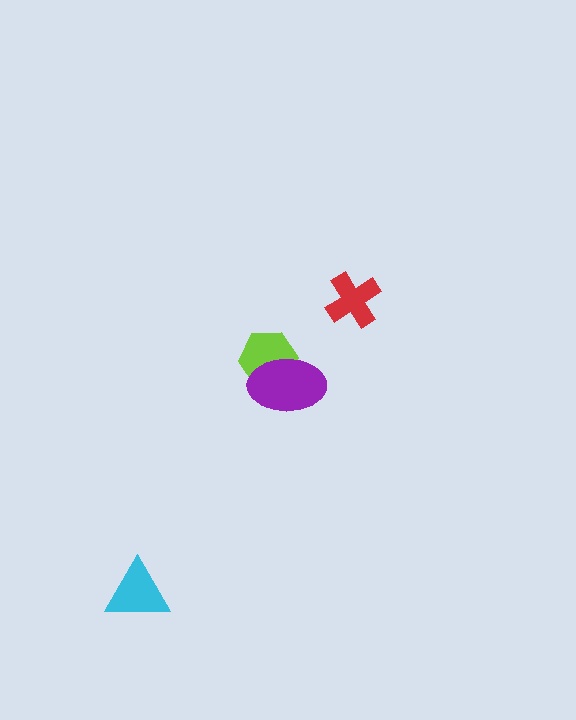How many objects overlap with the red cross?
0 objects overlap with the red cross.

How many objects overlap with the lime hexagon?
1 object overlaps with the lime hexagon.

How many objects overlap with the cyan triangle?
0 objects overlap with the cyan triangle.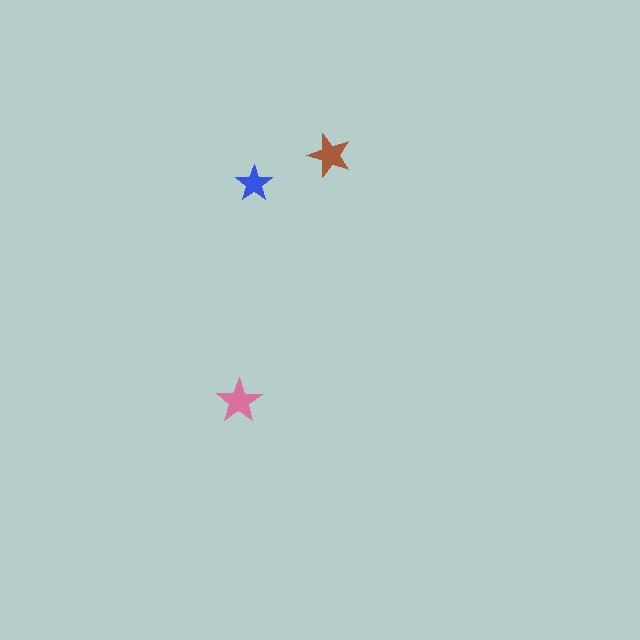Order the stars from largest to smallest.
the pink one, the brown one, the blue one.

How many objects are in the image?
There are 3 objects in the image.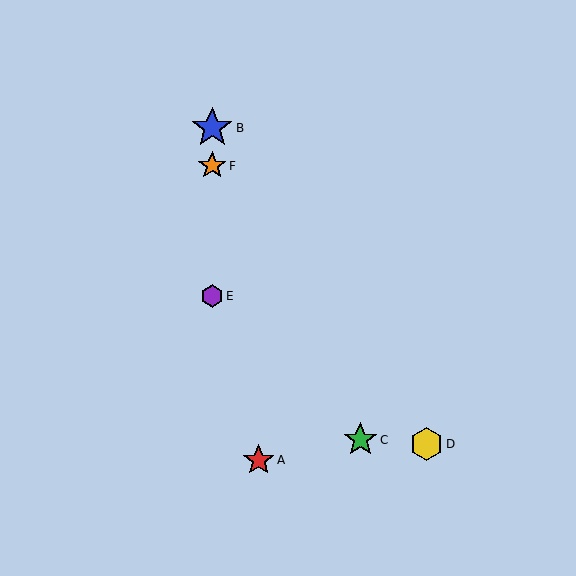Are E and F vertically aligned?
Yes, both are at x≈212.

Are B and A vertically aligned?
No, B is at x≈212 and A is at x≈259.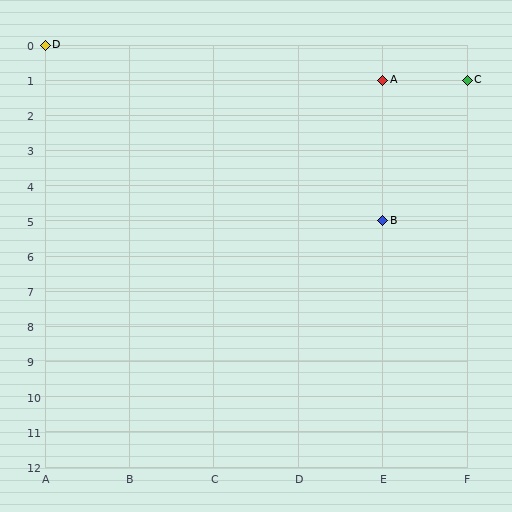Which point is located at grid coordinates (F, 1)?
Point C is at (F, 1).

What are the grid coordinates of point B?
Point B is at grid coordinates (E, 5).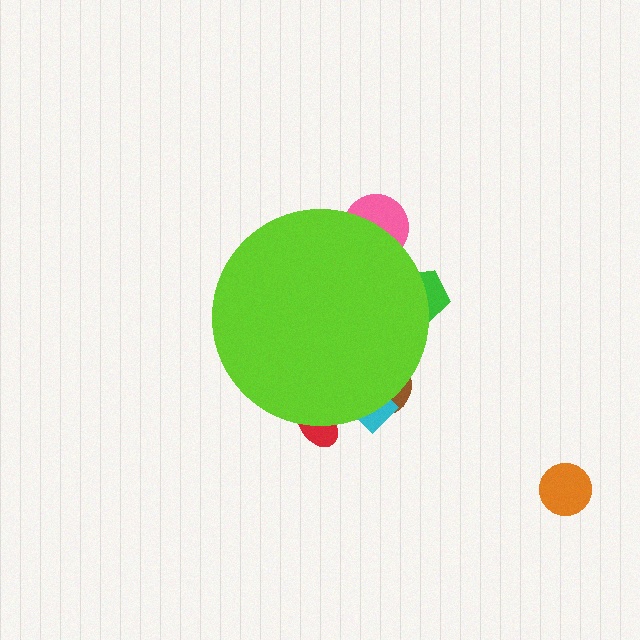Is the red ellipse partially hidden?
Yes, the red ellipse is partially hidden behind the lime circle.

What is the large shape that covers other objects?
A lime circle.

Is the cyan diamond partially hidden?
Yes, the cyan diamond is partially hidden behind the lime circle.